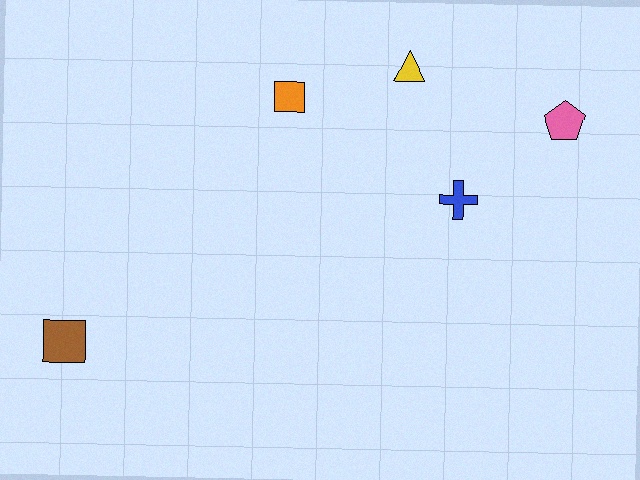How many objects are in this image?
There are 5 objects.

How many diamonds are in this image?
There are no diamonds.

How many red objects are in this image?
There are no red objects.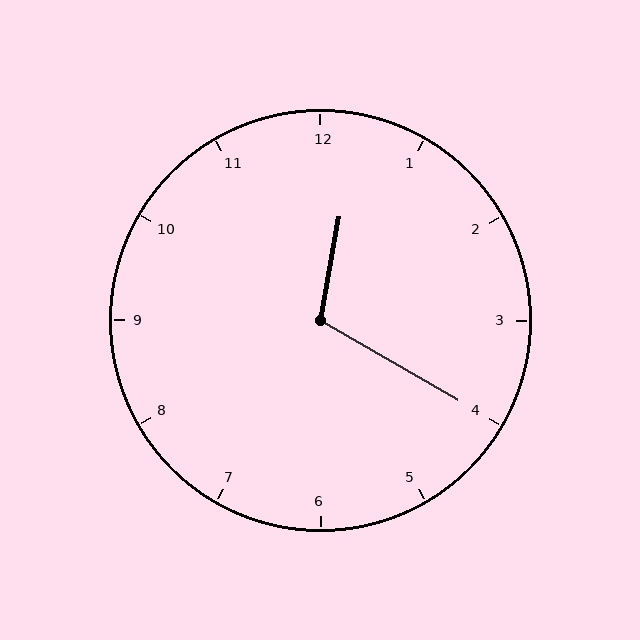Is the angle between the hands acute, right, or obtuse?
It is obtuse.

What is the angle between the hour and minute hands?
Approximately 110 degrees.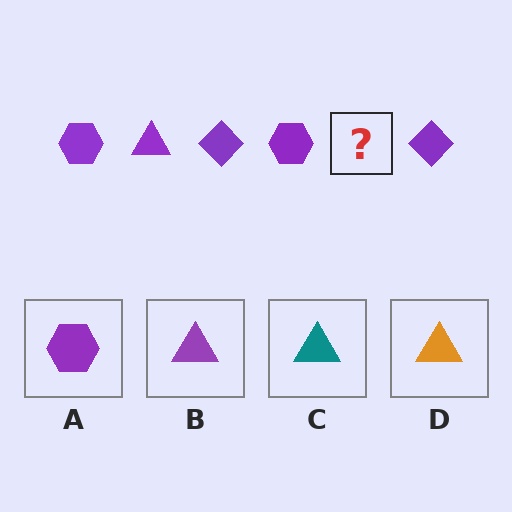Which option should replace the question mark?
Option B.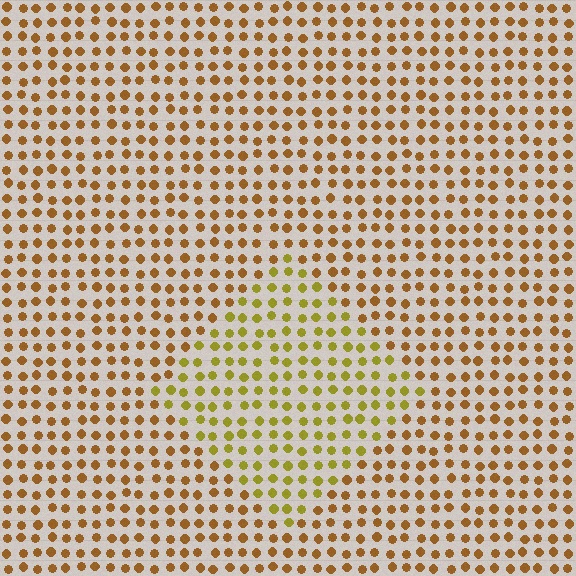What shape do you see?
I see a diamond.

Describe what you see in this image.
The image is filled with small brown elements in a uniform arrangement. A diamond-shaped region is visible where the elements are tinted to a slightly different hue, forming a subtle color boundary.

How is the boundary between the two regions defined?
The boundary is defined purely by a slight shift in hue (about 30 degrees). Spacing, size, and orientation are identical on both sides.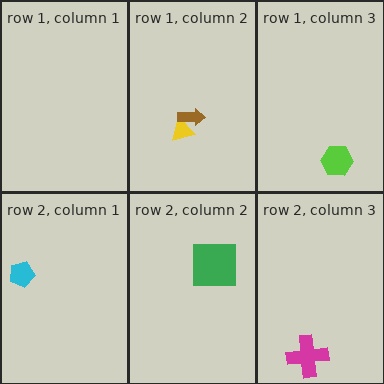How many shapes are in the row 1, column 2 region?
2.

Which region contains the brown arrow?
The row 1, column 2 region.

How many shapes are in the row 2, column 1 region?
1.